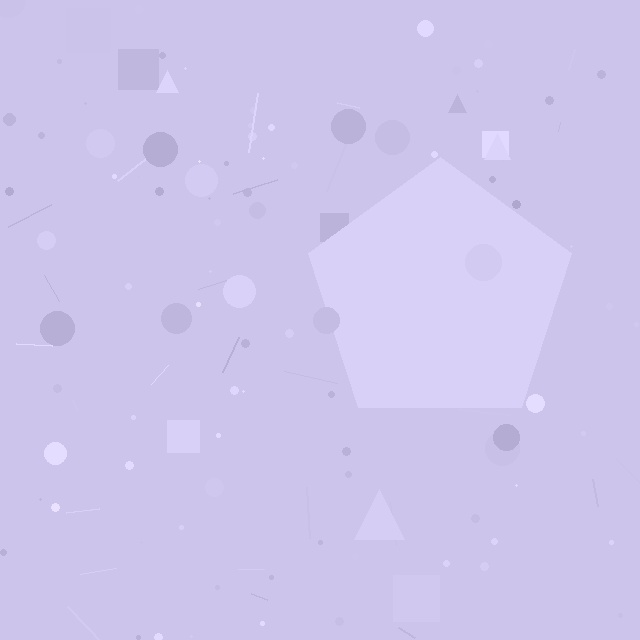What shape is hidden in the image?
A pentagon is hidden in the image.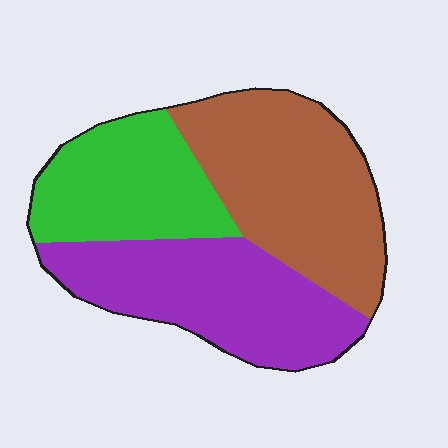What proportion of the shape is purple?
Purple covers around 35% of the shape.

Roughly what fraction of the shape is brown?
Brown covers 39% of the shape.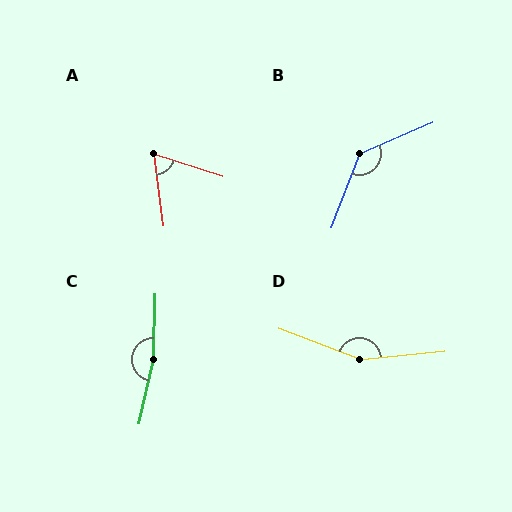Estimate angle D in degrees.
Approximately 153 degrees.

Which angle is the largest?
C, at approximately 169 degrees.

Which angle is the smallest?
A, at approximately 65 degrees.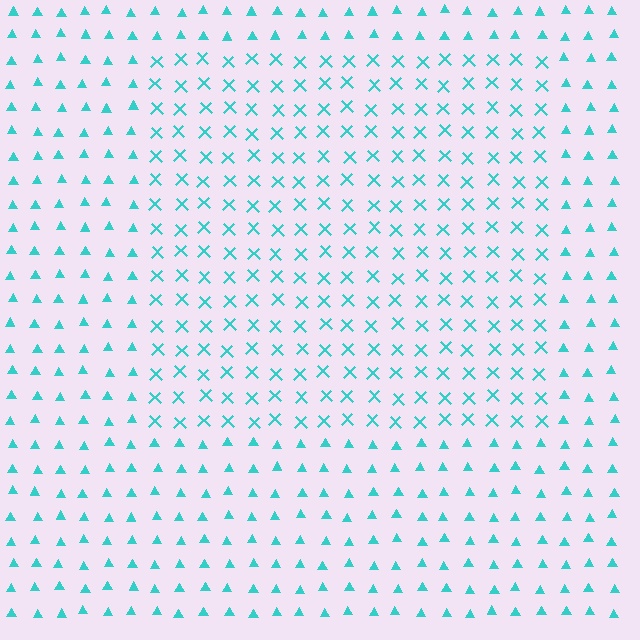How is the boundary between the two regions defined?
The boundary is defined by a change in element shape: X marks inside vs. triangles outside. All elements share the same color and spacing.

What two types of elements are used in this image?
The image uses X marks inside the rectangle region and triangles outside it.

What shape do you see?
I see a rectangle.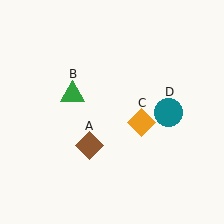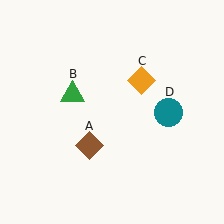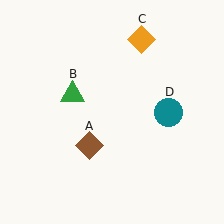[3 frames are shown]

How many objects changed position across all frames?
1 object changed position: orange diamond (object C).